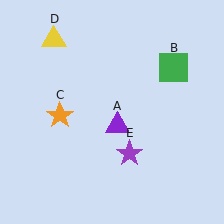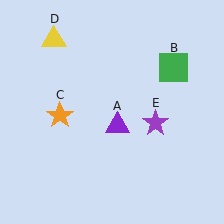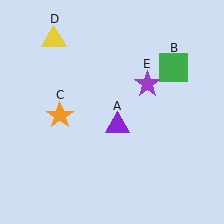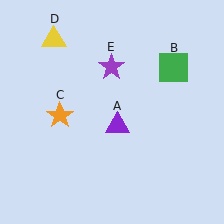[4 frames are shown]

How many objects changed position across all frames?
1 object changed position: purple star (object E).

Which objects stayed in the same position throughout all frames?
Purple triangle (object A) and green square (object B) and orange star (object C) and yellow triangle (object D) remained stationary.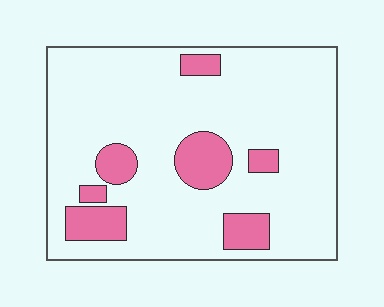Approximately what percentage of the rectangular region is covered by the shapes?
Approximately 15%.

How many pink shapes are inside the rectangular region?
7.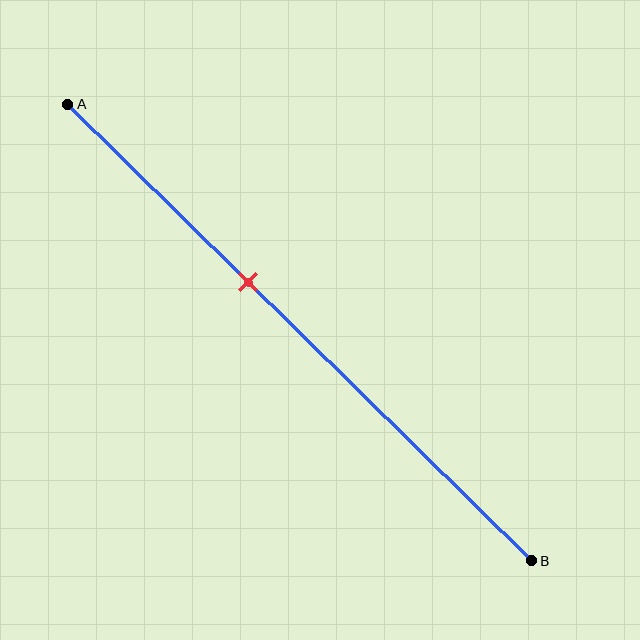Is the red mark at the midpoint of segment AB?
No, the mark is at about 40% from A, not at the 50% midpoint.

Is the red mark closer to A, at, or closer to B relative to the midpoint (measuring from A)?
The red mark is closer to point A than the midpoint of segment AB.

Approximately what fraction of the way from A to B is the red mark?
The red mark is approximately 40% of the way from A to B.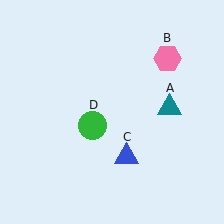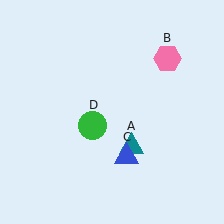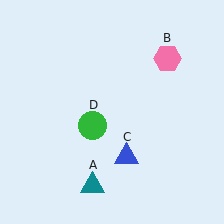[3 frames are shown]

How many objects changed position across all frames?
1 object changed position: teal triangle (object A).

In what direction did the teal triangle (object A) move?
The teal triangle (object A) moved down and to the left.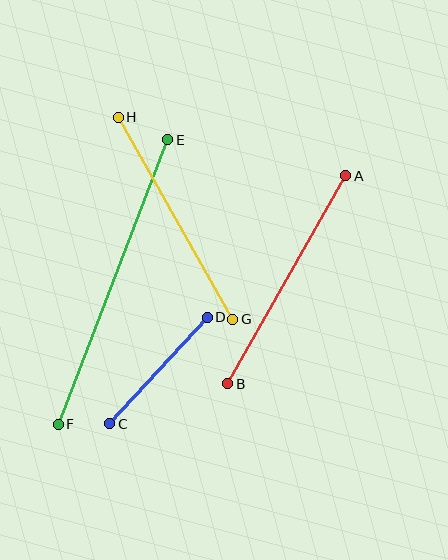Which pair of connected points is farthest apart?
Points E and F are farthest apart.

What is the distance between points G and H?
The distance is approximately 232 pixels.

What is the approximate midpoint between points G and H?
The midpoint is at approximately (175, 218) pixels.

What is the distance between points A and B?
The distance is approximately 239 pixels.